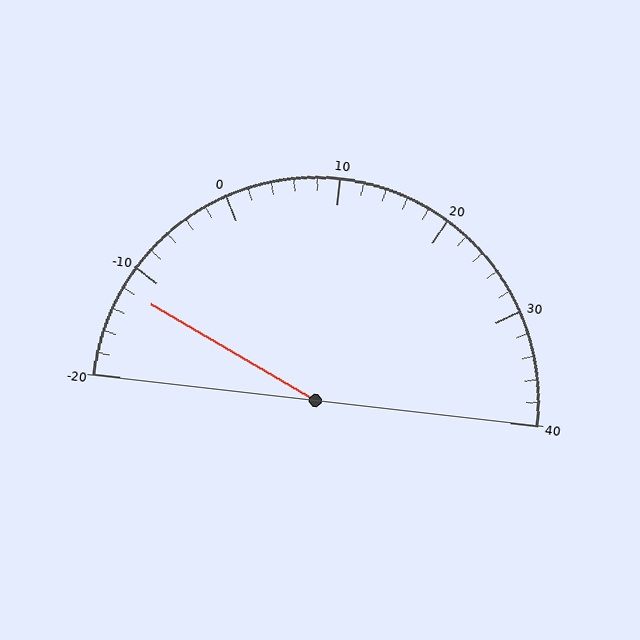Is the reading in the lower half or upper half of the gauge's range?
The reading is in the lower half of the range (-20 to 40).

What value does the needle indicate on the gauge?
The needle indicates approximately -12.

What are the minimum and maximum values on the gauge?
The gauge ranges from -20 to 40.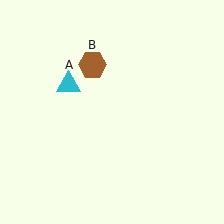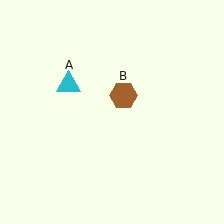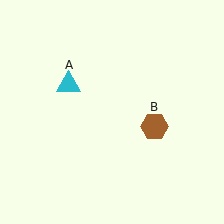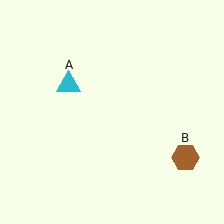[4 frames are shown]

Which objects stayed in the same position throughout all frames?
Cyan triangle (object A) remained stationary.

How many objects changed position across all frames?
1 object changed position: brown hexagon (object B).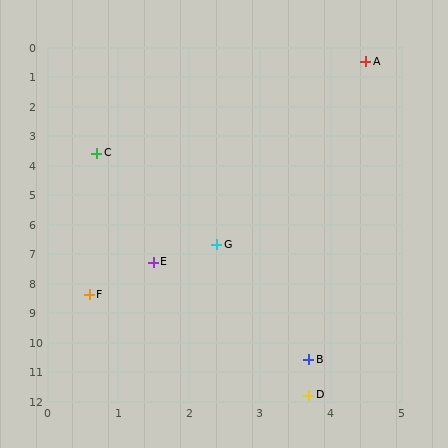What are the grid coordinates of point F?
Point F is at approximately (0.6, 8.4).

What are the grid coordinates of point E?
Point E is at approximately (1.5, 7.3).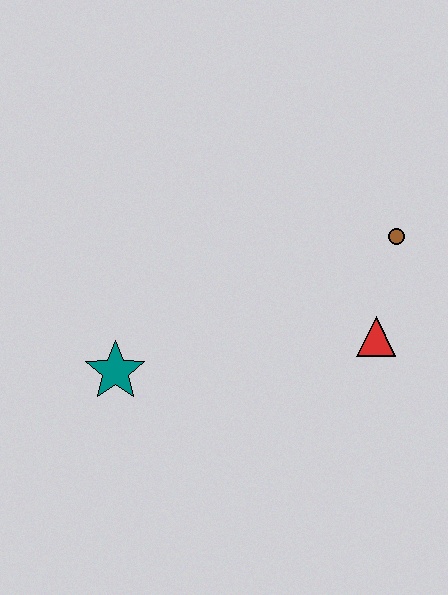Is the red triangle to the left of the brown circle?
Yes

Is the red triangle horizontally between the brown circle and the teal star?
Yes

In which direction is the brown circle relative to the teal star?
The brown circle is to the right of the teal star.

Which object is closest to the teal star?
The red triangle is closest to the teal star.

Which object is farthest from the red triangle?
The teal star is farthest from the red triangle.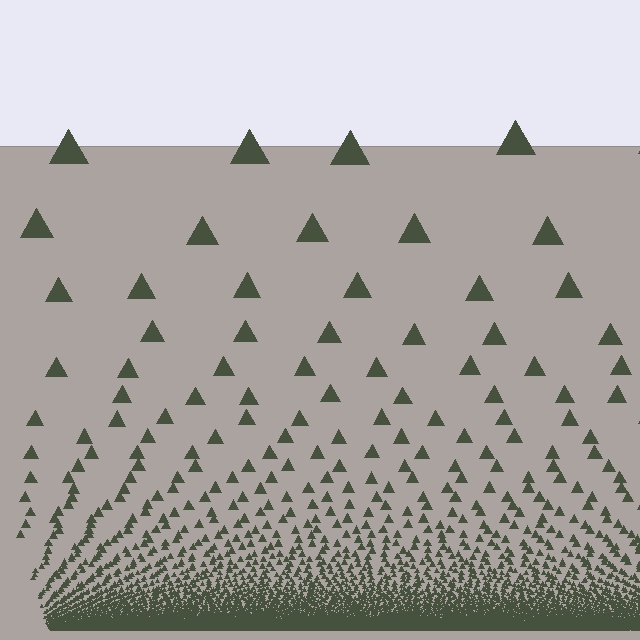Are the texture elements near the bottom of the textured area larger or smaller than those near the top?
Smaller. The gradient is inverted — elements near the bottom are smaller and denser.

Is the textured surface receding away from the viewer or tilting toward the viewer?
The surface appears to tilt toward the viewer. Texture elements get larger and sparser toward the top.